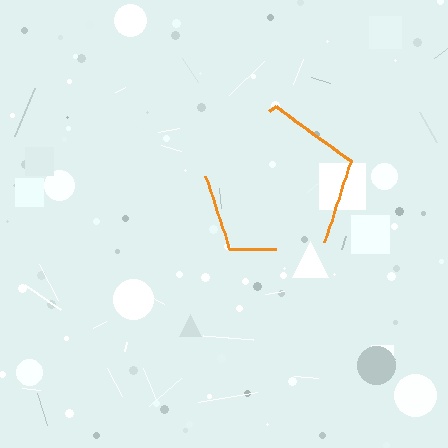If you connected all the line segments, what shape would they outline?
They would outline a pentagon.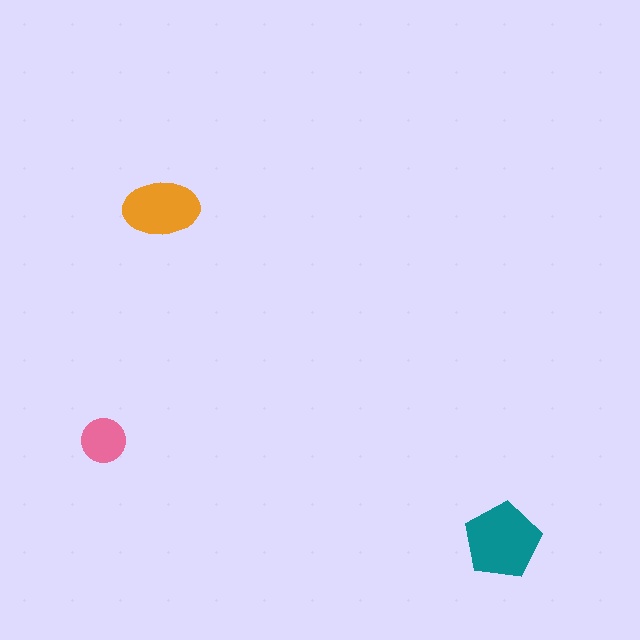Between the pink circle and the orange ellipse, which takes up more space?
The orange ellipse.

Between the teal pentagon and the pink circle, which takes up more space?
The teal pentagon.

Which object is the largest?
The teal pentagon.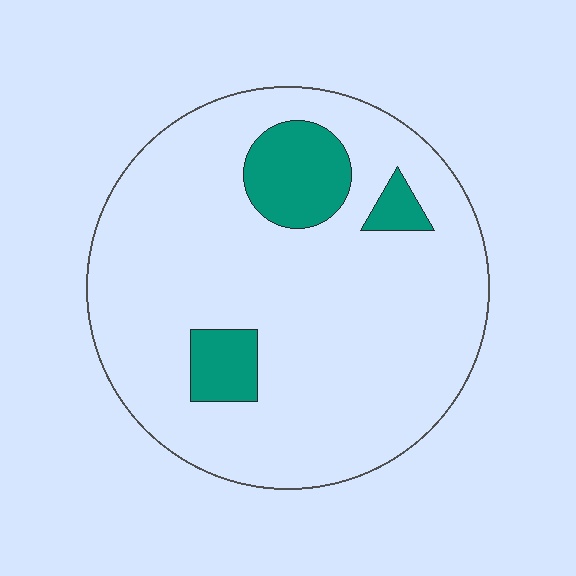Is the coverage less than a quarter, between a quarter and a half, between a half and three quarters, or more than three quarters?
Less than a quarter.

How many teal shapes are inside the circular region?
3.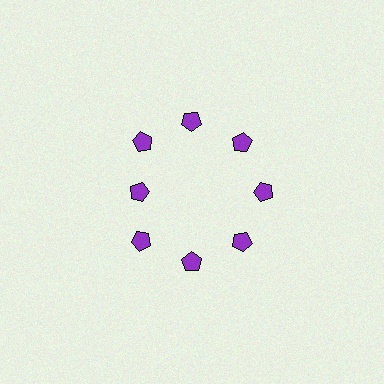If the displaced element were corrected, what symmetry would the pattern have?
It would have 8-fold rotational symmetry — the pattern would map onto itself every 45 degrees.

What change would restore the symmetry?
The symmetry would be restored by moving it outward, back onto the ring so that all 8 pentagons sit at equal angles and equal distance from the center.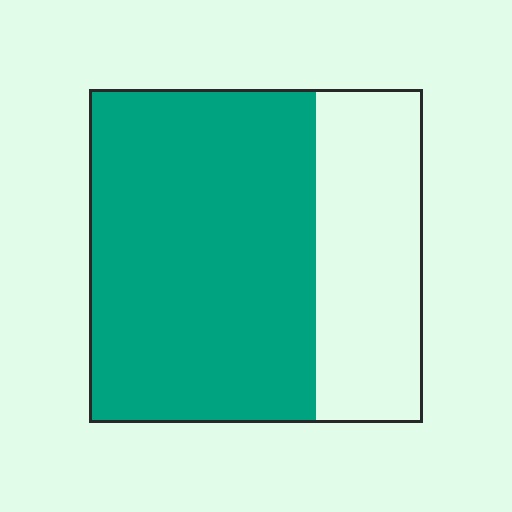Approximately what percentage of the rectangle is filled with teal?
Approximately 70%.